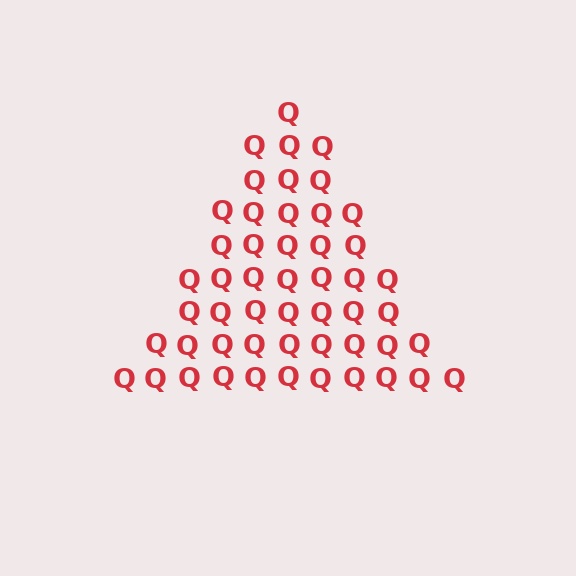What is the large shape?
The large shape is a triangle.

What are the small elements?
The small elements are letter Q's.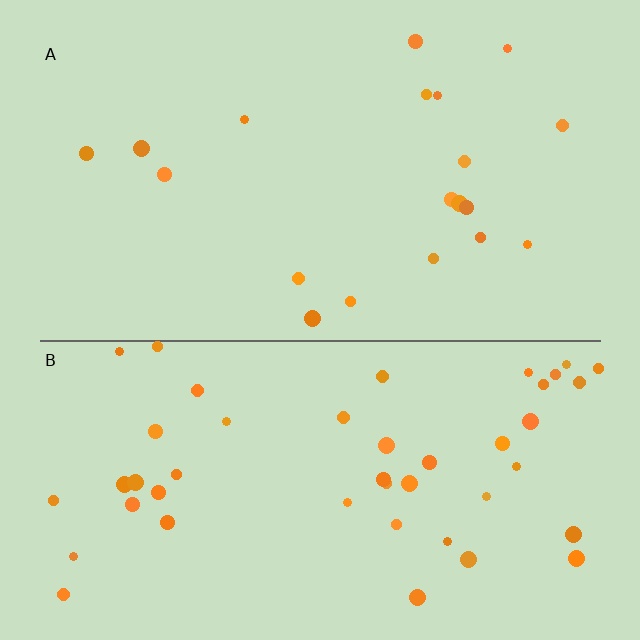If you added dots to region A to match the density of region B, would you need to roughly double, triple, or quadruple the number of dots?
Approximately double.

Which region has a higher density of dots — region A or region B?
B (the bottom).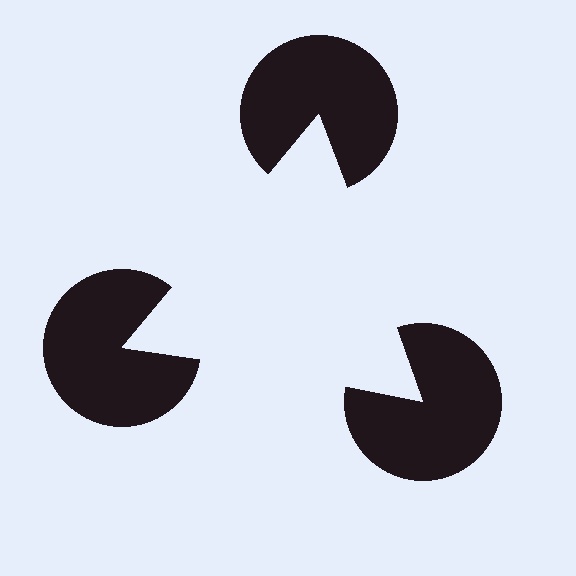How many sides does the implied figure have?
3 sides.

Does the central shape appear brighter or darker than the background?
It typically appears slightly brighter than the background, even though no actual brightness change is drawn.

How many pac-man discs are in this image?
There are 3 — one at each vertex of the illusory triangle.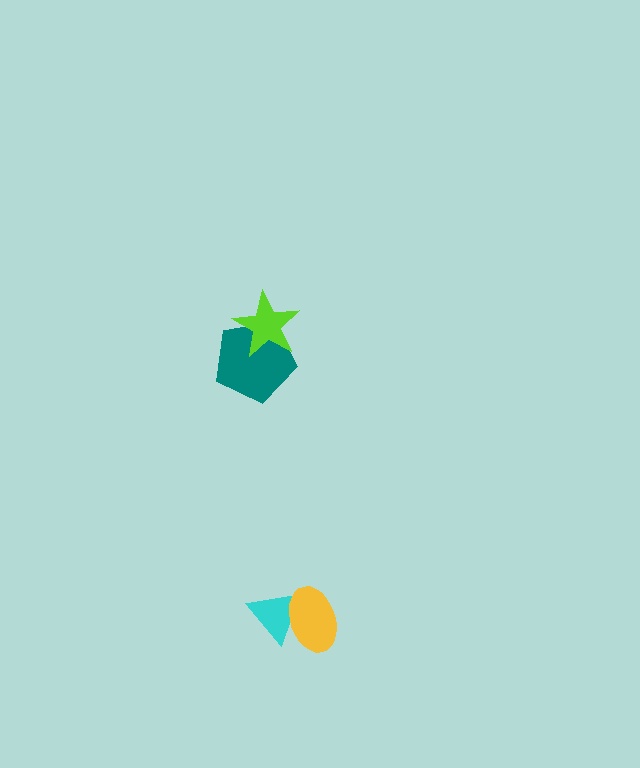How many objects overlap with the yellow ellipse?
1 object overlaps with the yellow ellipse.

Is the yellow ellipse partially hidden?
No, no other shape covers it.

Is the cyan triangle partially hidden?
Yes, it is partially covered by another shape.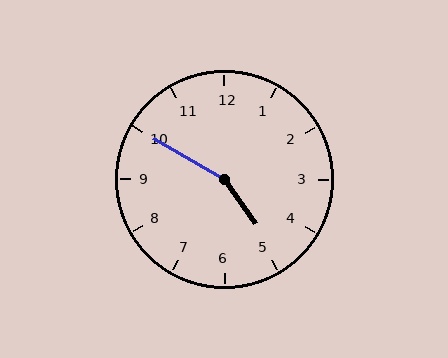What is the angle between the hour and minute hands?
Approximately 155 degrees.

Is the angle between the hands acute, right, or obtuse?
It is obtuse.